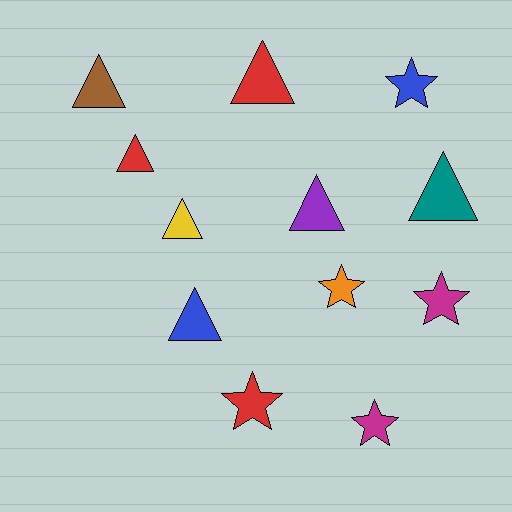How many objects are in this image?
There are 12 objects.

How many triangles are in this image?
There are 7 triangles.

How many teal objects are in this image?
There is 1 teal object.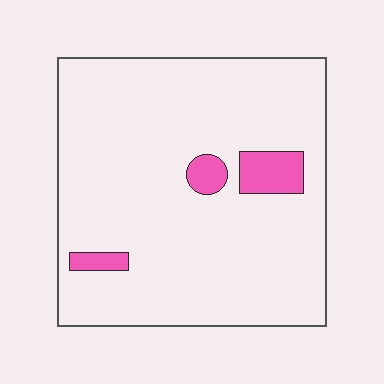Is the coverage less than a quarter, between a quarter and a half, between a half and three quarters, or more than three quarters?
Less than a quarter.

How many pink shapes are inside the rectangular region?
3.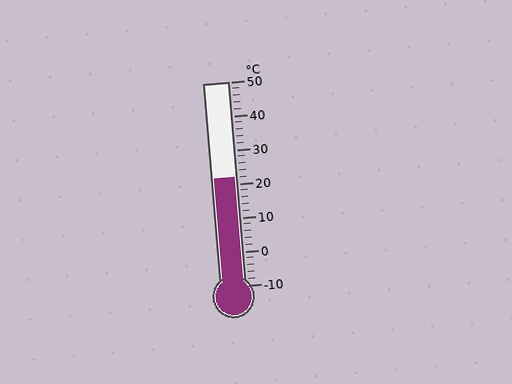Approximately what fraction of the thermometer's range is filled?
The thermometer is filled to approximately 55% of its range.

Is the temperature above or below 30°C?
The temperature is below 30°C.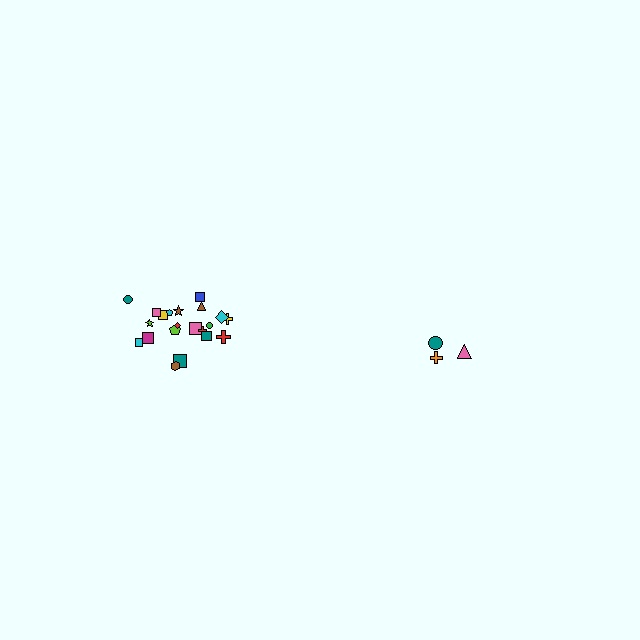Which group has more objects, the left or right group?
The left group.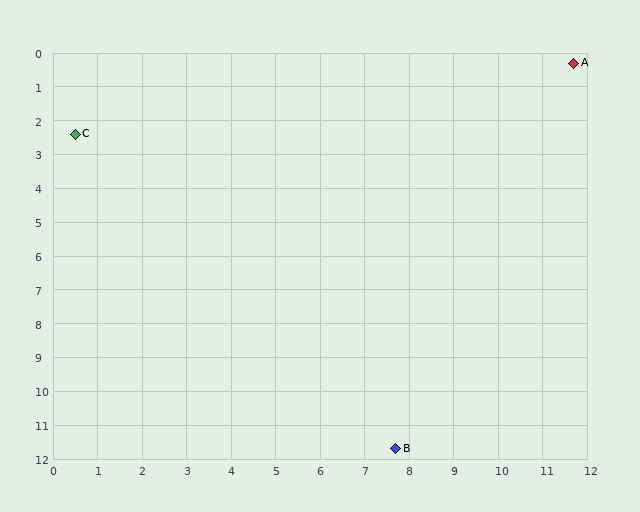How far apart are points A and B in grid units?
Points A and B are about 12.1 grid units apart.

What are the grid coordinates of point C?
Point C is at approximately (0.5, 2.4).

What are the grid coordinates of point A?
Point A is at approximately (11.7, 0.3).